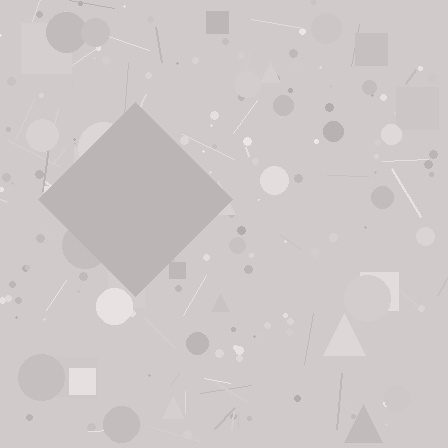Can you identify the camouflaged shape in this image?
The camouflaged shape is a diamond.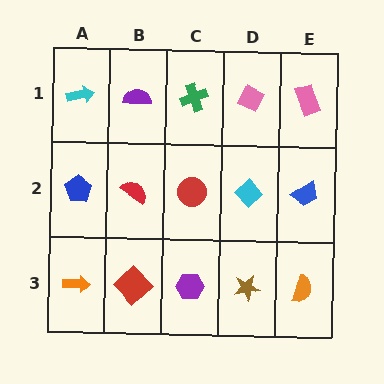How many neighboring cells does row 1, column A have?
2.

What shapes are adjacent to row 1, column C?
A red circle (row 2, column C), a purple semicircle (row 1, column B), a pink diamond (row 1, column D).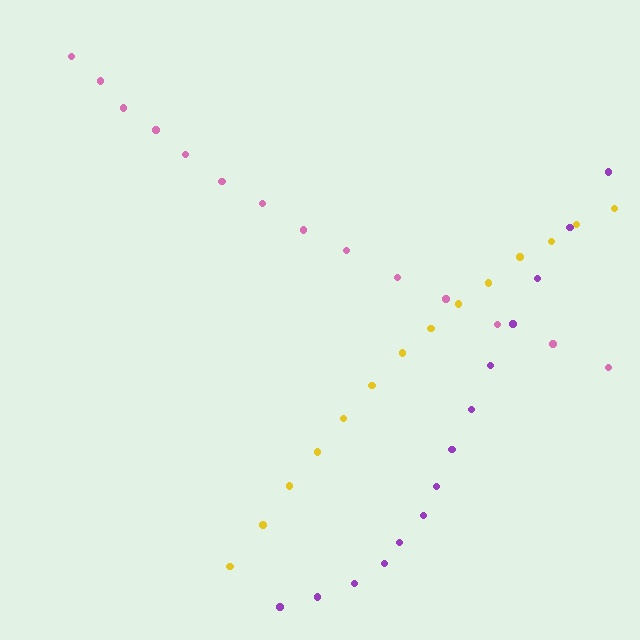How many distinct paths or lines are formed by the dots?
There are 3 distinct paths.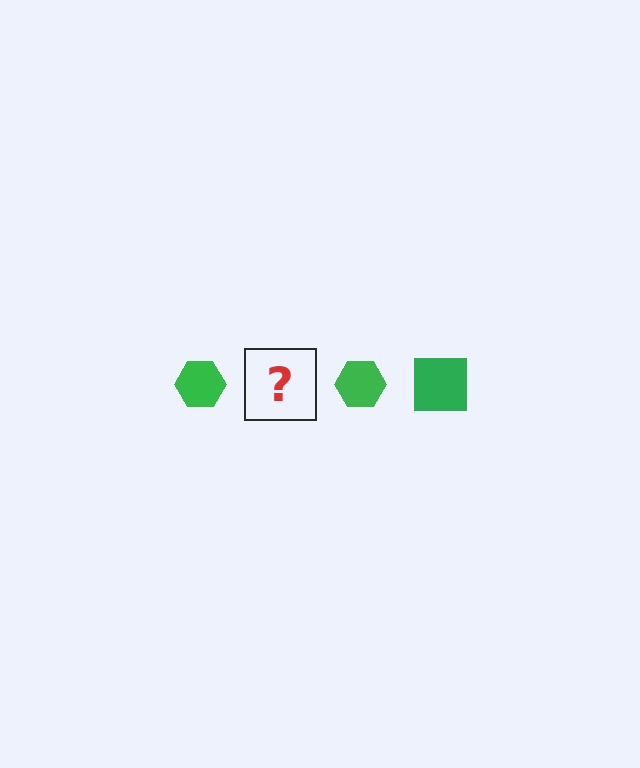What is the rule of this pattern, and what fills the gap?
The rule is that the pattern cycles through hexagon, square shapes in green. The gap should be filled with a green square.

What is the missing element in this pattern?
The missing element is a green square.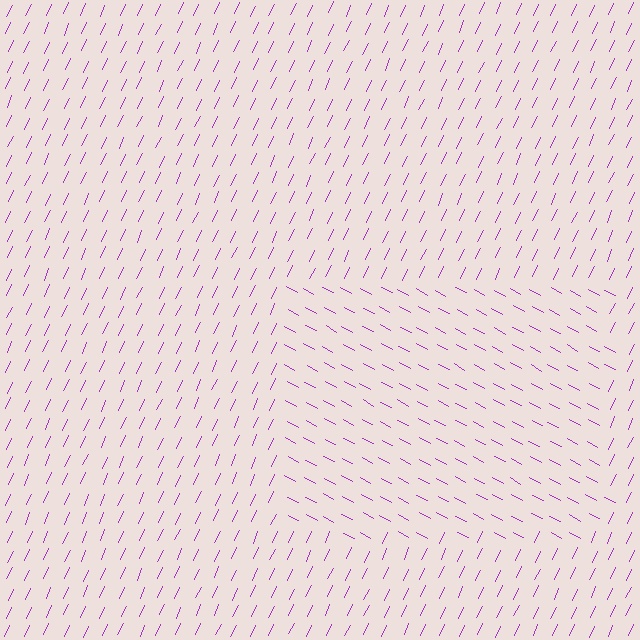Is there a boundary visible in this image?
Yes, there is a texture boundary formed by a change in line orientation.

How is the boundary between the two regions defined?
The boundary is defined purely by a change in line orientation (approximately 86 degrees difference). All lines are the same color and thickness.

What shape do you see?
I see a rectangle.